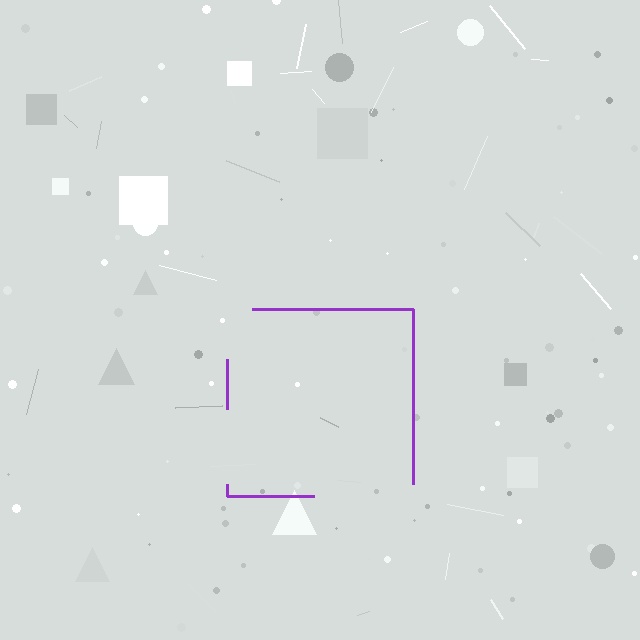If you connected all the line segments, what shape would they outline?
They would outline a square.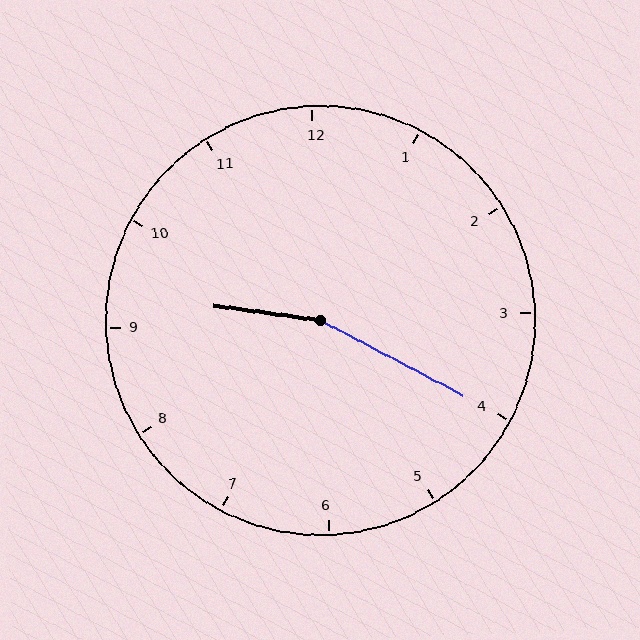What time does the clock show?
9:20.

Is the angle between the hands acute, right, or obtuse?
It is obtuse.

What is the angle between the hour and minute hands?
Approximately 160 degrees.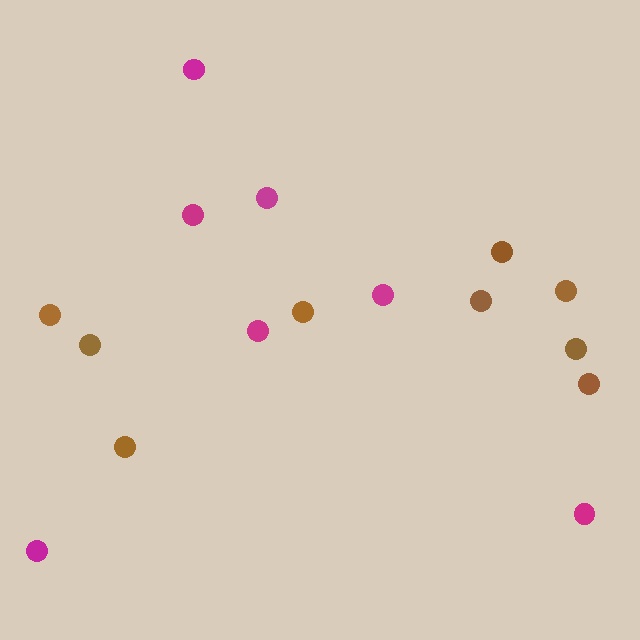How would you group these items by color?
There are 2 groups: one group of magenta circles (7) and one group of brown circles (9).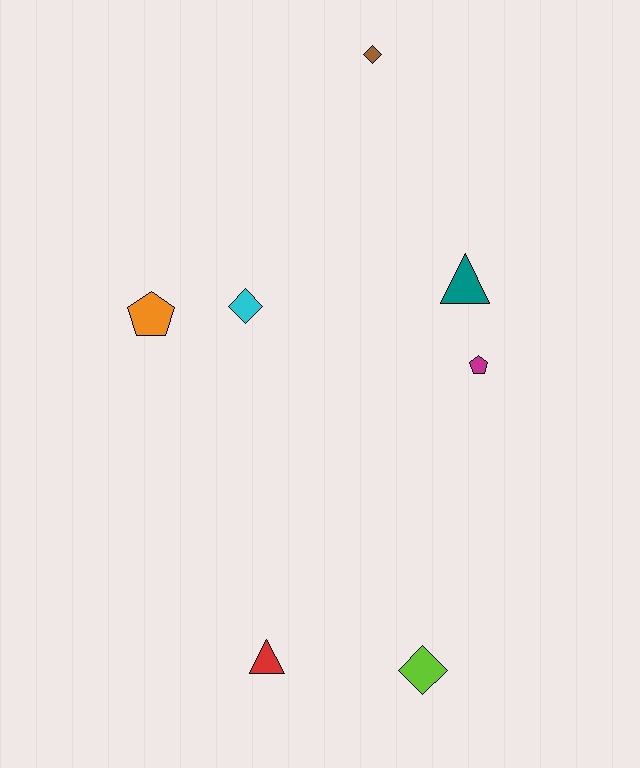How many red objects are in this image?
There is 1 red object.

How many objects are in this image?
There are 7 objects.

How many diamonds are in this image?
There are 3 diamonds.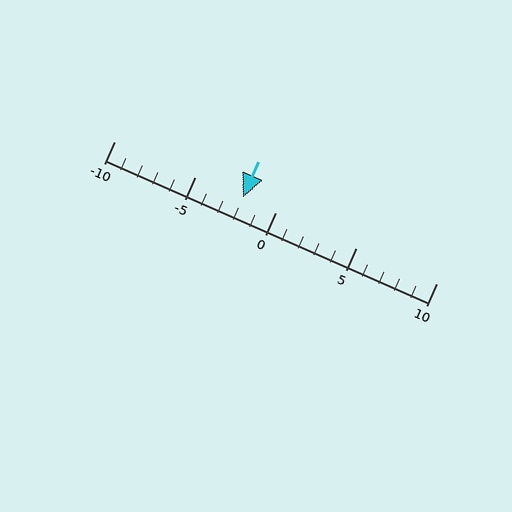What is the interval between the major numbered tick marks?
The major tick marks are spaced 5 units apart.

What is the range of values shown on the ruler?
The ruler shows values from -10 to 10.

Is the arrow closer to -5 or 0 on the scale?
The arrow is closer to 0.